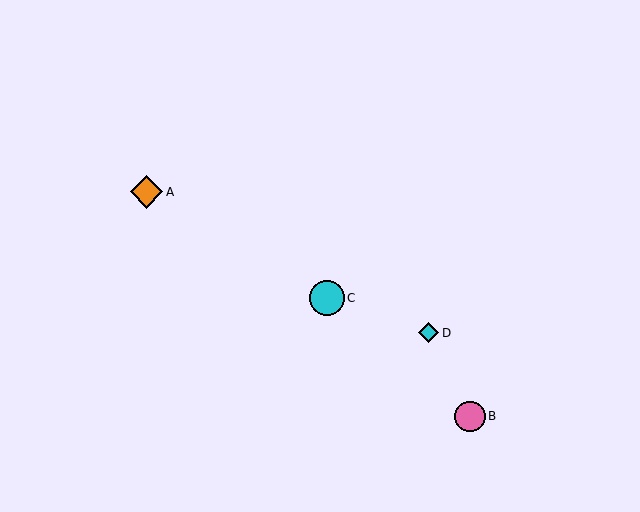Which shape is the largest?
The cyan circle (labeled C) is the largest.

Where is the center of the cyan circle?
The center of the cyan circle is at (327, 298).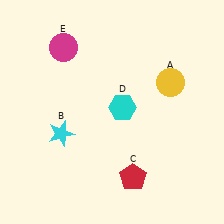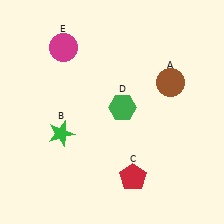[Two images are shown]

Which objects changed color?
A changed from yellow to brown. B changed from cyan to green. D changed from cyan to green.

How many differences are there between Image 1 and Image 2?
There are 3 differences between the two images.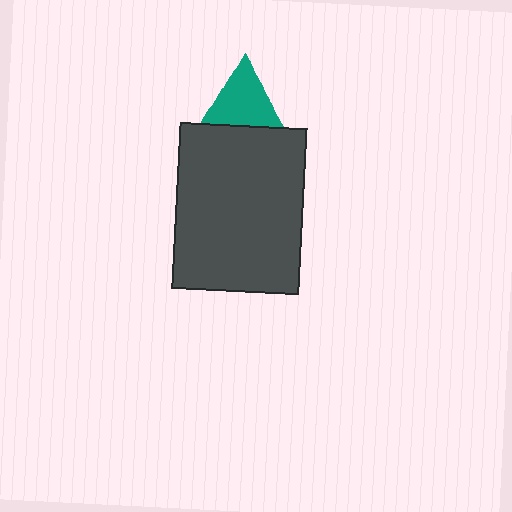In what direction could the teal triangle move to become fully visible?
The teal triangle could move up. That would shift it out from behind the dark gray rectangle entirely.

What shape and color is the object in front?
The object in front is a dark gray rectangle.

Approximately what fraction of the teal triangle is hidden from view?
Roughly 36% of the teal triangle is hidden behind the dark gray rectangle.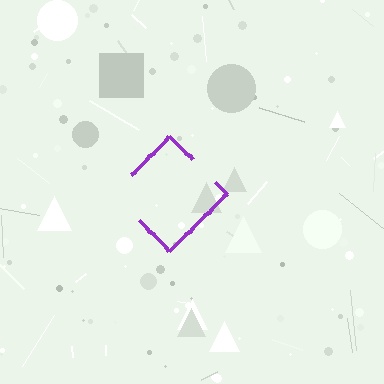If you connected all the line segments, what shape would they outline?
They would outline a diamond.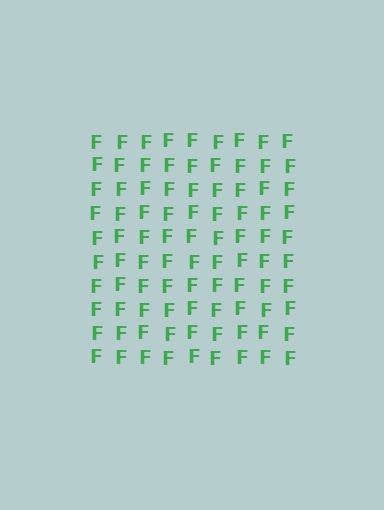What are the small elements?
The small elements are letter F's.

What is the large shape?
The large shape is a square.